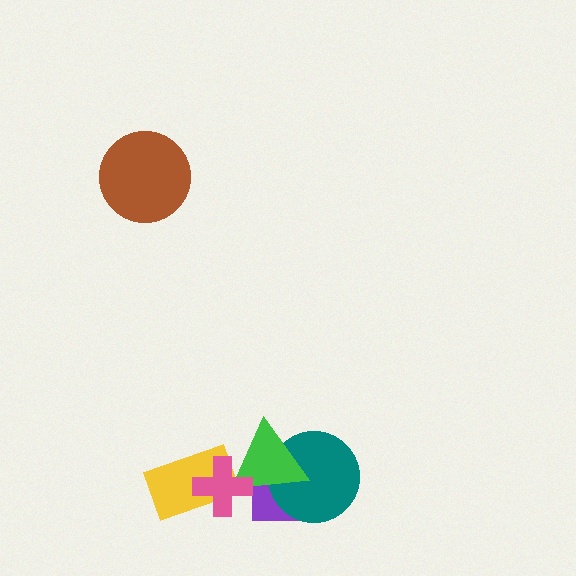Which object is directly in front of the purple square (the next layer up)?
The teal circle is directly in front of the purple square.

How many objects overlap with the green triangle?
4 objects overlap with the green triangle.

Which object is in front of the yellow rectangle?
The pink cross is in front of the yellow rectangle.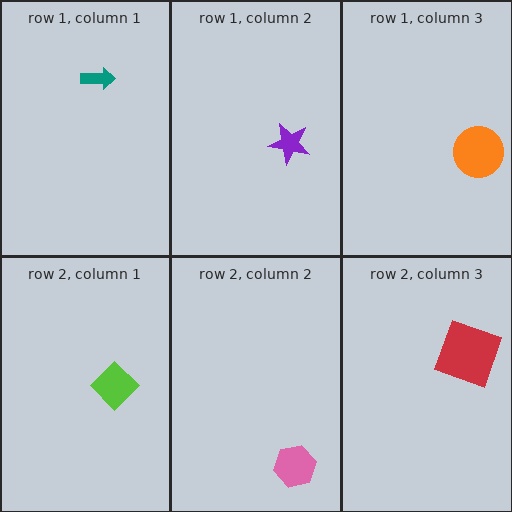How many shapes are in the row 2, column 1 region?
1.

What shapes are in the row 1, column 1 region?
The teal arrow.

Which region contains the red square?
The row 2, column 3 region.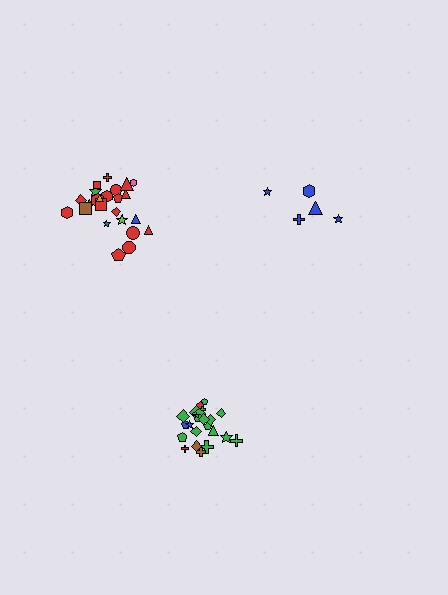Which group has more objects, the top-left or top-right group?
The top-left group.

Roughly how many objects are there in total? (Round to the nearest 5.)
Roughly 50 objects in total.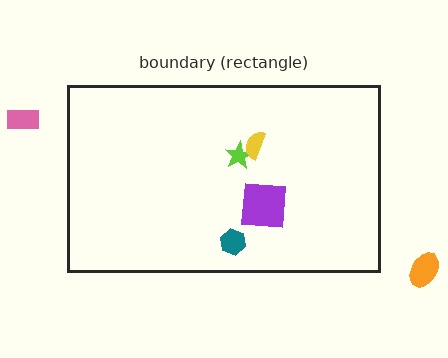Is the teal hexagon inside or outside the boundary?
Inside.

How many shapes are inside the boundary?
4 inside, 2 outside.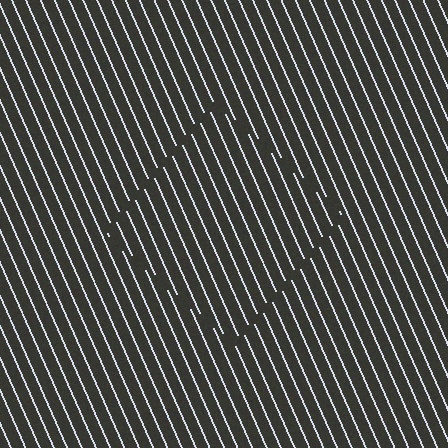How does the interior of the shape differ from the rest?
The interior of the shape contains the same grating, shifted by half a period — the contour is defined by the phase discontinuity where line-ends from the inner and outer gratings abut.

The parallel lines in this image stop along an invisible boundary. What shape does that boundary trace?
An illusory square. The interior of the shape contains the same grating, shifted by half a period — the contour is defined by the phase discontinuity where line-ends from the inner and outer gratings abut.